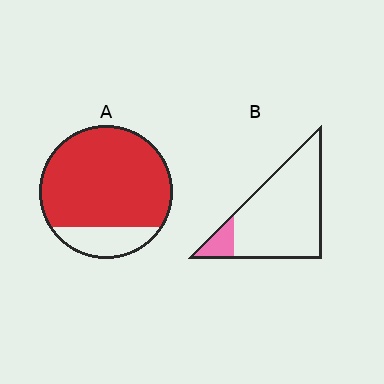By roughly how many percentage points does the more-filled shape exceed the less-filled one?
By roughly 70 percentage points (A over B).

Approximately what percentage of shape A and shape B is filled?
A is approximately 80% and B is approximately 10%.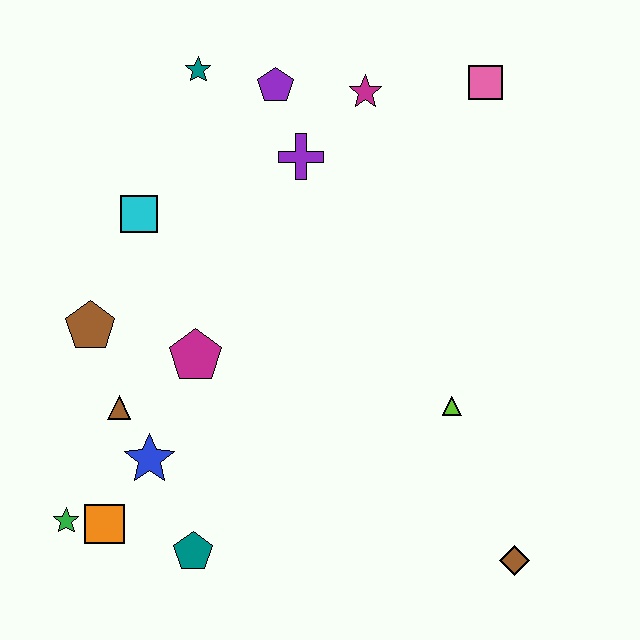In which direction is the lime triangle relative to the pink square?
The lime triangle is below the pink square.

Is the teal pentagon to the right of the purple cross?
No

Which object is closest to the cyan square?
The brown pentagon is closest to the cyan square.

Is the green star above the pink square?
No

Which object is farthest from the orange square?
The pink square is farthest from the orange square.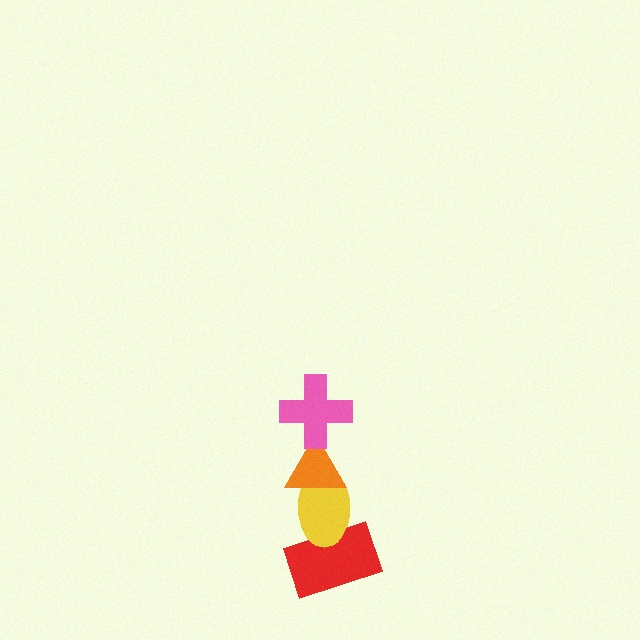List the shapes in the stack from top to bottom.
From top to bottom: the pink cross, the orange triangle, the yellow ellipse, the red rectangle.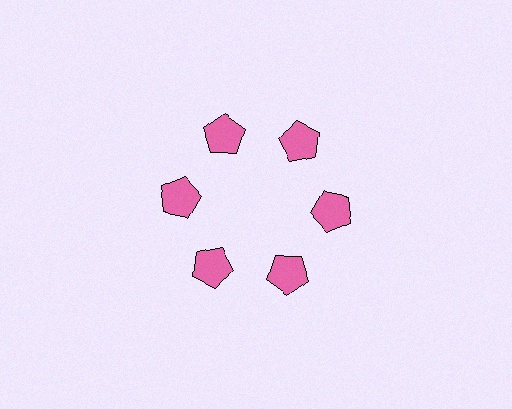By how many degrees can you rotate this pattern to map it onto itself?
The pattern maps onto itself every 60 degrees of rotation.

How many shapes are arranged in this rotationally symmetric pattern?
There are 6 shapes, arranged in 6 groups of 1.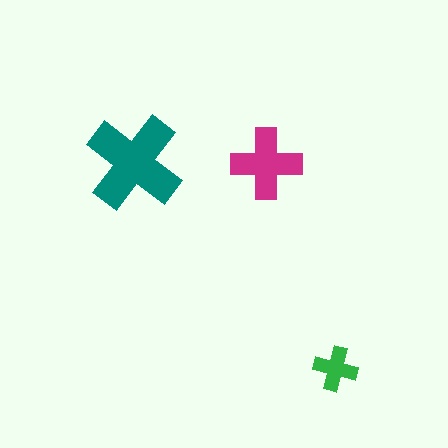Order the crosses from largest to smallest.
the teal one, the magenta one, the green one.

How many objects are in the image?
There are 3 objects in the image.